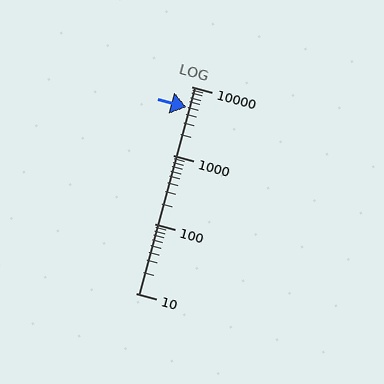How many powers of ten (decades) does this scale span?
The scale spans 3 decades, from 10 to 10000.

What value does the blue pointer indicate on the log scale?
The pointer indicates approximately 5000.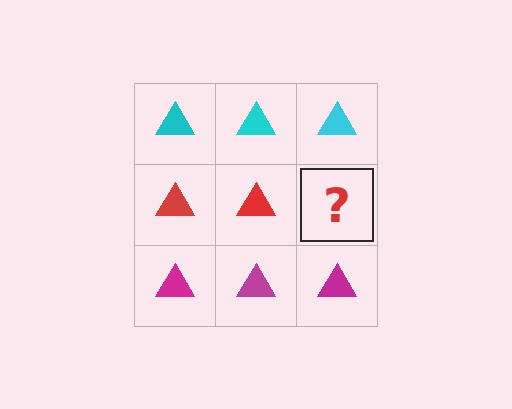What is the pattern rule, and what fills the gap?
The rule is that each row has a consistent color. The gap should be filled with a red triangle.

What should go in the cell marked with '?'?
The missing cell should contain a red triangle.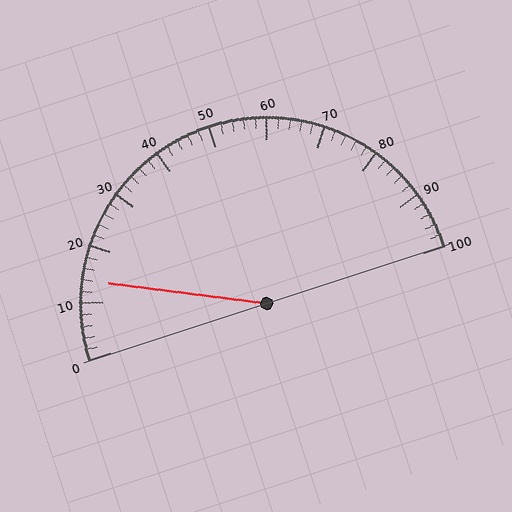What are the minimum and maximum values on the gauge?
The gauge ranges from 0 to 100.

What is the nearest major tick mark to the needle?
The nearest major tick mark is 10.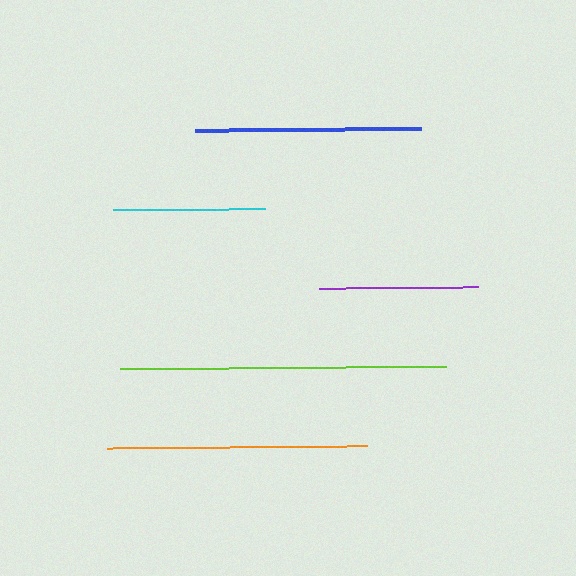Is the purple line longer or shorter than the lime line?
The lime line is longer than the purple line.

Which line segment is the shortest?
The cyan line is the shortest at approximately 152 pixels.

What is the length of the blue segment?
The blue segment is approximately 226 pixels long.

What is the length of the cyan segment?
The cyan segment is approximately 152 pixels long.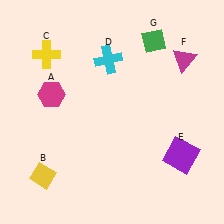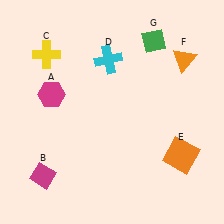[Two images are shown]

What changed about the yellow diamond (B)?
In Image 1, B is yellow. In Image 2, it changed to magenta.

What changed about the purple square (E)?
In Image 1, E is purple. In Image 2, it changed to orange.